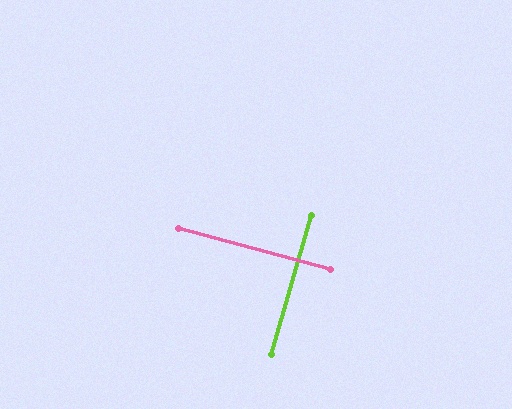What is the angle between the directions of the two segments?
Approximately 89 degrees.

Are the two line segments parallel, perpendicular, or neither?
Perpendicular — they meet at approximately 89°.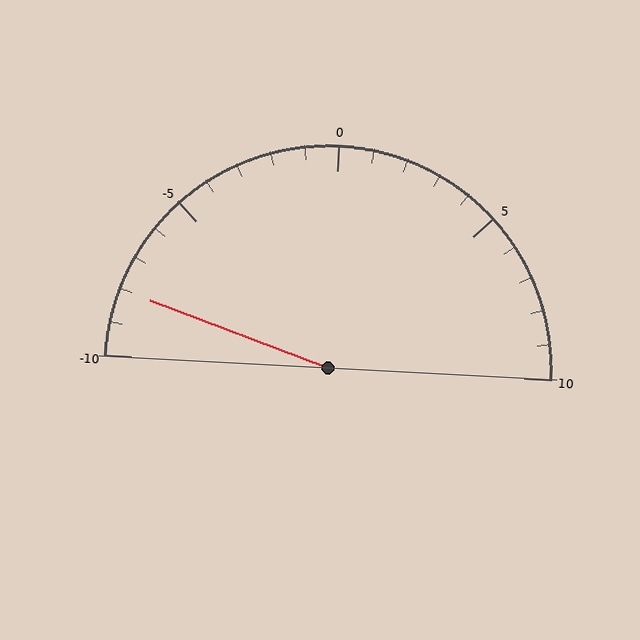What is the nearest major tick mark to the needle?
The nearest major tick mark is -10.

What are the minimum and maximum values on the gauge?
The gauge ranges from -10 to 10.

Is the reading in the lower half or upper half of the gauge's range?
The reading is in the lower half of the range (-10 to 10).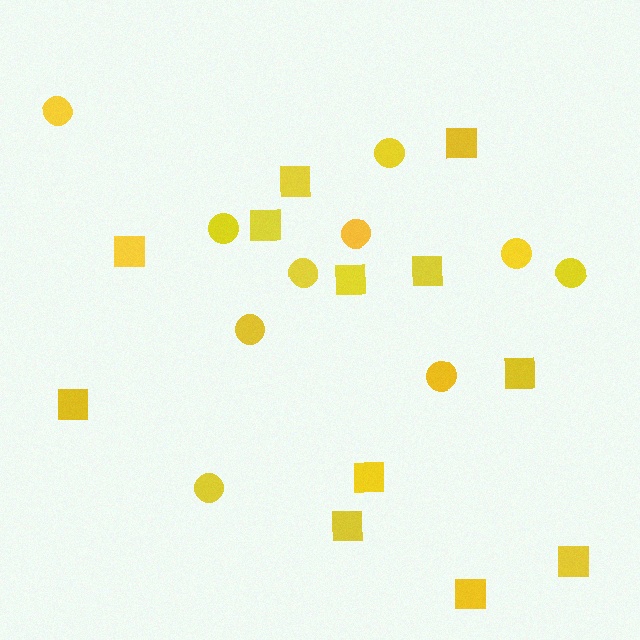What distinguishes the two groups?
There are 2 groups: one group of circles (10) and one group of squares (12).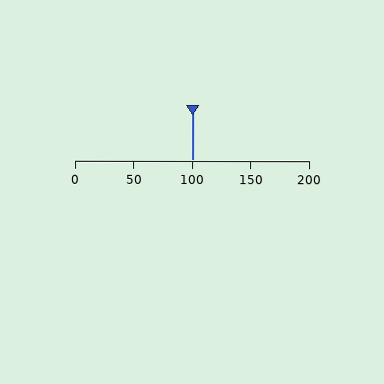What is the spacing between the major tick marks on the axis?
The major ticks are spaced 50 apart.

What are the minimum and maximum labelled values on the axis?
The axis runs from 0 to 200.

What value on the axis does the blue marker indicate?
The marker indicates approximately 100.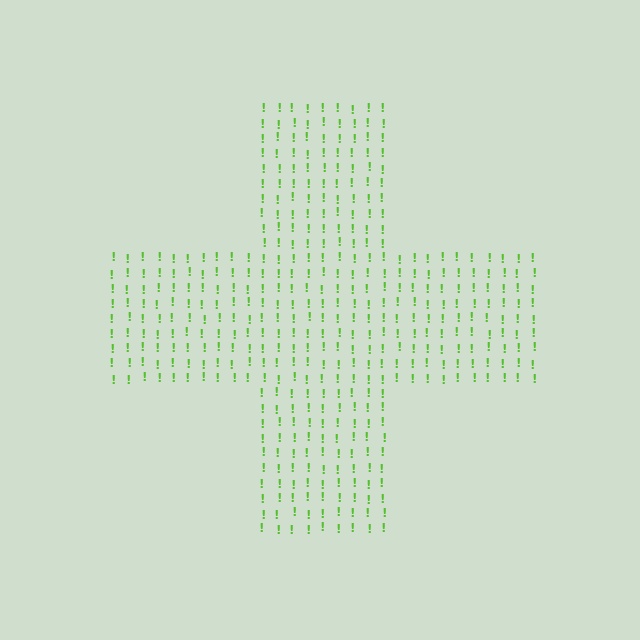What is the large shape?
The large shape is a cross.